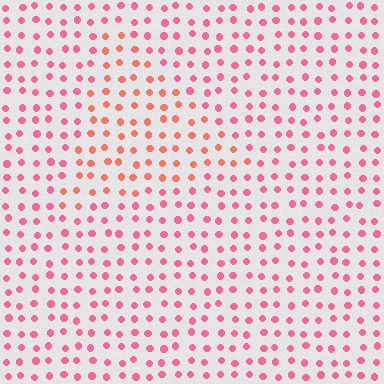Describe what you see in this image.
The image is filled with small pink elements in a uniform arrangement. A triangle-shaped region is visible where the elements are tinted to a slightly different hue, forming a subtle color boundary.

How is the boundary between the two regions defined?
The boundary is defined purely by a slight shift in hue (about 29 degrees). Spacing, size, and orientation are identical on both sides.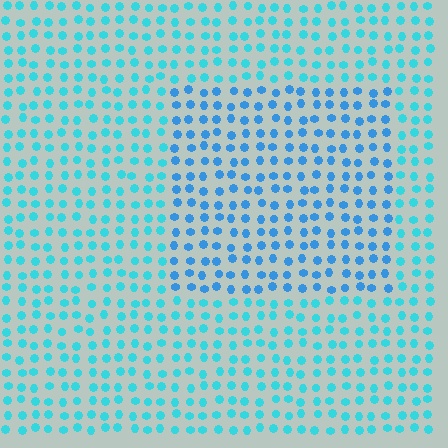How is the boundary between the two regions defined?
The boundary is defined purely by a slight shift in hue (about 24 degrees). Spacing, size, and orientation are identical on both sides.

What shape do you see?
I see a rectangle.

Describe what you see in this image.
The image is filled with small cyan elements in a uniform arrangement. A rectangle-shaped region is visible where the elements are tinted to a slightly different hue, forming a subtle color boundary.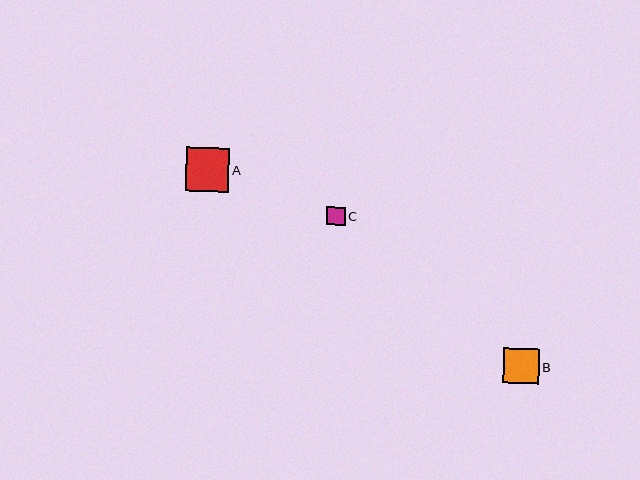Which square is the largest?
Square A is the largest with a size of approximately 43 pixels.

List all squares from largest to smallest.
From largest to smallest: A, B, C.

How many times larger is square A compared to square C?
Square A is approximately 2.4 times the size of square C.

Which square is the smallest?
Square C is the smallest with a size of approximately 18 pixels.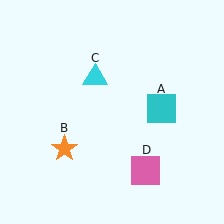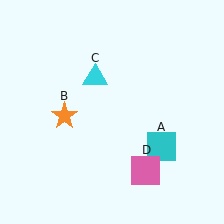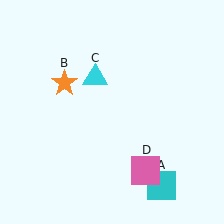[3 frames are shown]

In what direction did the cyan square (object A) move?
The cyan square (object A) moved down.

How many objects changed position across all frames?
2 objects changed position: cyan square (object A), orange star (object B).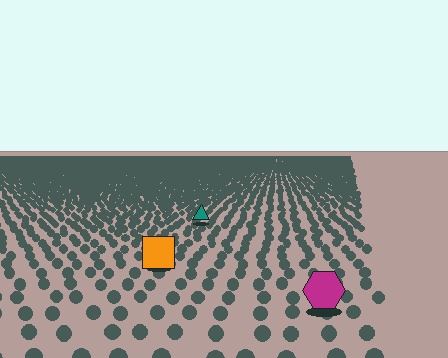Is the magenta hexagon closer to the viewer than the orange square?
Yes. The magenta hexagon is closer — you can tell from the texture gradient: the ground texture is coarser near it.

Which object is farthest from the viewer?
The teal triangle is farthest from the viewer. It appears smaller and the ground texture around it is denser.